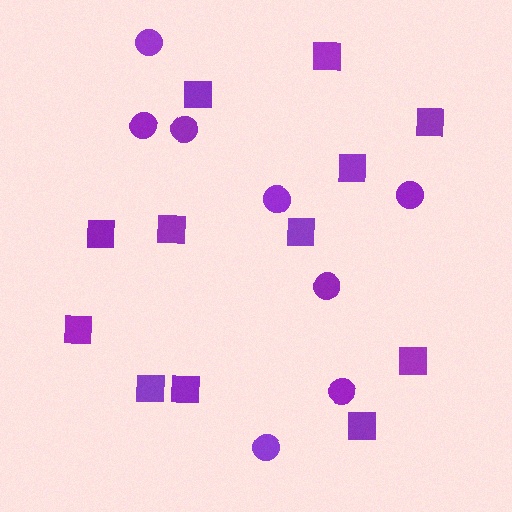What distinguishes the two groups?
There are 2 groups: one group of squares (12) and one group of circles (8).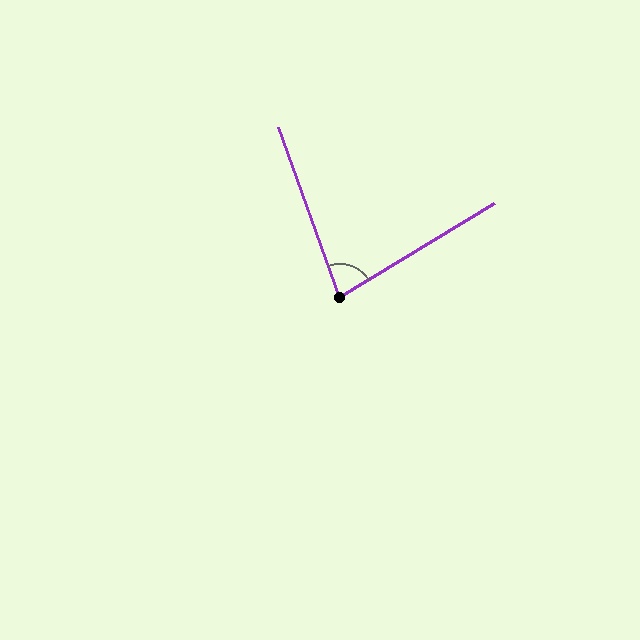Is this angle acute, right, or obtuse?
It is acute.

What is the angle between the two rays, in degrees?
Approximately 78 degrees.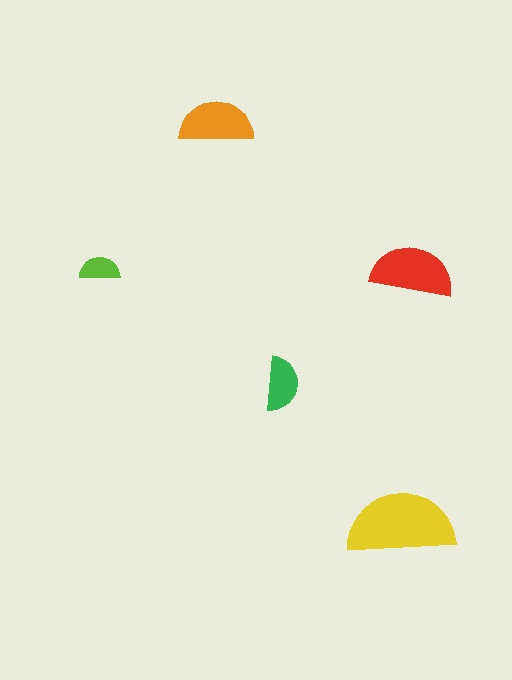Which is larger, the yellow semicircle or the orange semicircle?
The yellow one.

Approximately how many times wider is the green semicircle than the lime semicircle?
About 1.5 times wider.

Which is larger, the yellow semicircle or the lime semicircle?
The yellow one.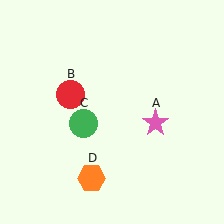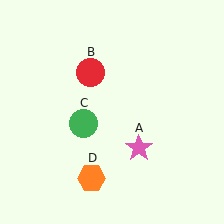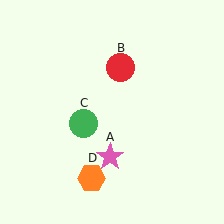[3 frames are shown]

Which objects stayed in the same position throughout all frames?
Green circle (object C) and orange hexagon (object D) remained stationary.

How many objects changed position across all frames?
2 objects changed position: pink star (object A), red circle (object B).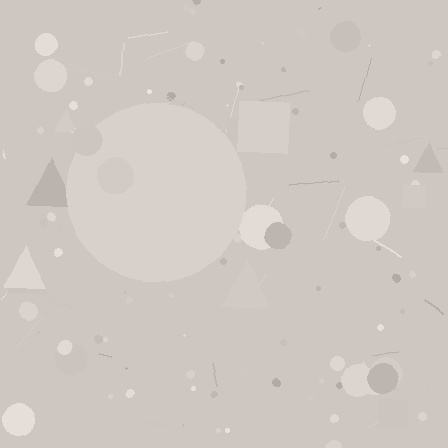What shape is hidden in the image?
A circle is hidden in the image.